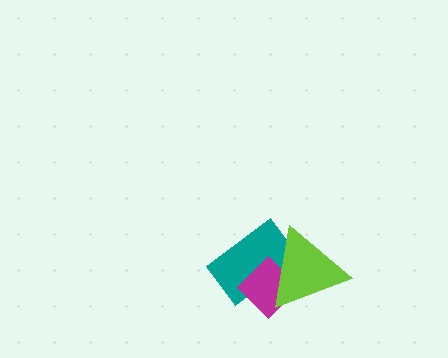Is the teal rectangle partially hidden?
Yes, it is partially covered by another shape.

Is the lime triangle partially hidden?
No, no other shape covers it.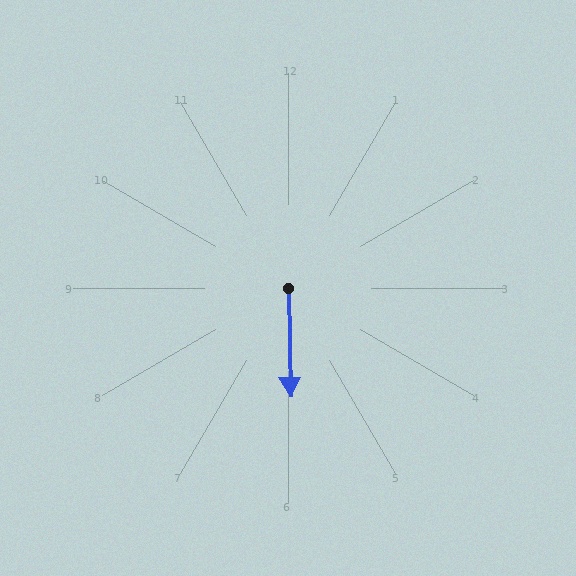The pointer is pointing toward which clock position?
Roughly 6 o'clock.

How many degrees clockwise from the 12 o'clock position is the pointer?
Approximately 179 degrees.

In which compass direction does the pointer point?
South.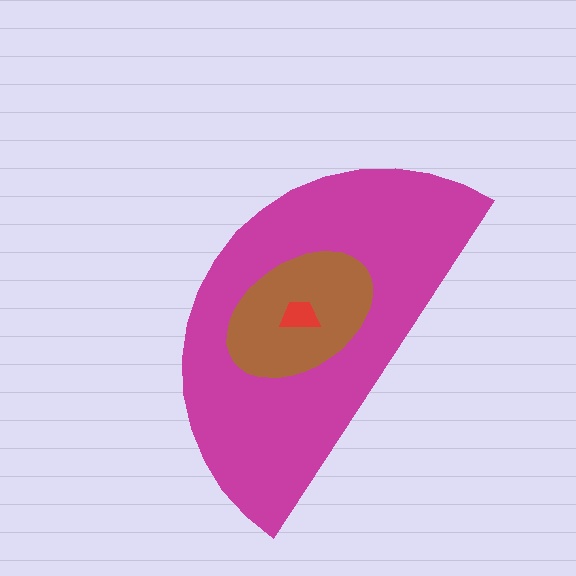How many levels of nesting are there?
3.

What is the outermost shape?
The magenta semicircle.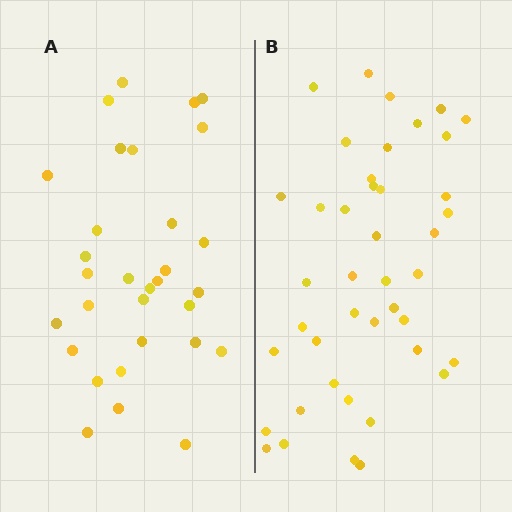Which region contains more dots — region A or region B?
Region B (the right region) has more dots.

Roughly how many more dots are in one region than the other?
Region B has roughly 12 or so more dots than region A.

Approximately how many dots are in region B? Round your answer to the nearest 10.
About 40 dots. (The exact count is 42, which rounds to 40.)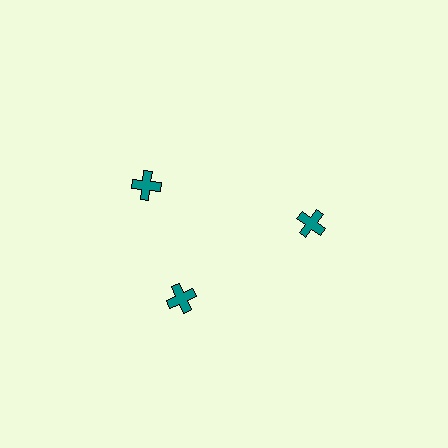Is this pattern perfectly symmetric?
No. The 3 teal crosses are arranged in a ring, but one element near the 11 o'clock position is rotated out of alignment along the ring, breaking the 3-fold rotational symmetry.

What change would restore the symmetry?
The symmetry would be restored by rotating it back into even spacing with its neighbors so that all 3 crosses sit at equal angles and equal distance from the center.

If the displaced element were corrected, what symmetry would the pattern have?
It would have 3-fold rotational symmetry — the pattern would map onto itself every 120 degrees.